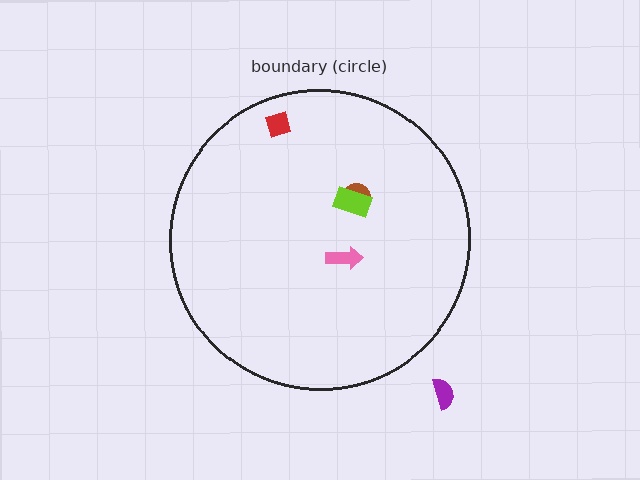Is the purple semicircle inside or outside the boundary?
Outside.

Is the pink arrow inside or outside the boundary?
Inside.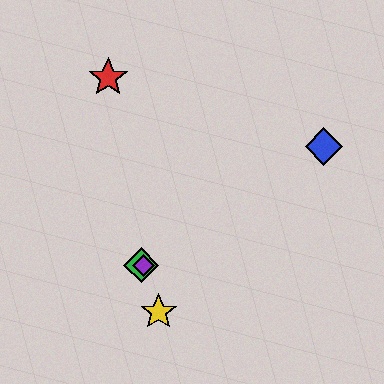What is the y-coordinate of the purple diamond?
The purple diamond is at y≈265.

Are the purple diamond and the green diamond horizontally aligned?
Yes, both are at y≈265.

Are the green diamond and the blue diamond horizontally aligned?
No, the green diamond is at y≈265 and the blue diamond is at y≈146.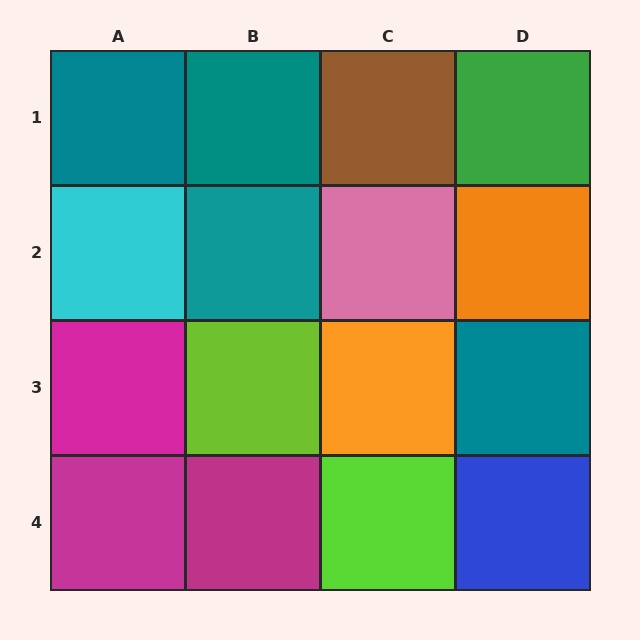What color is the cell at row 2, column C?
Pink.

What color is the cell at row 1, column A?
Teal.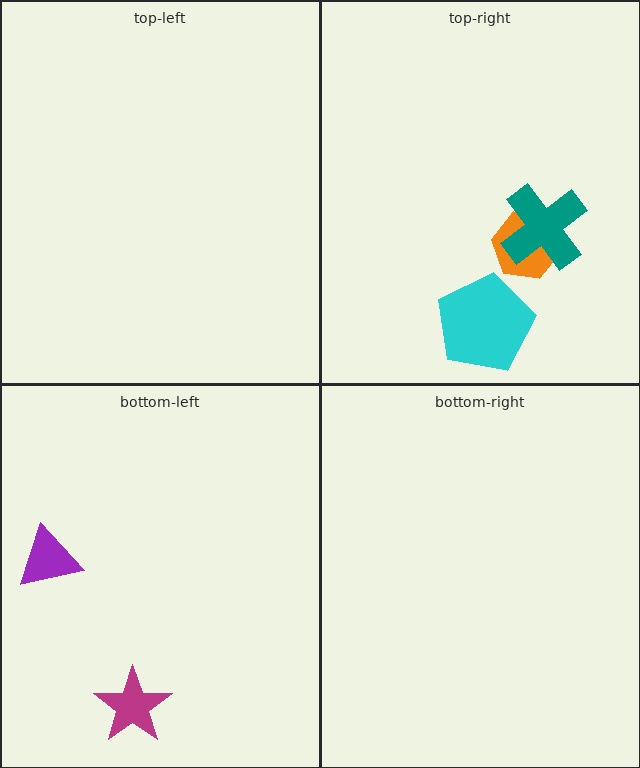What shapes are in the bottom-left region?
The purple triangle, the magenta star.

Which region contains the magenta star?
The bottom-left region.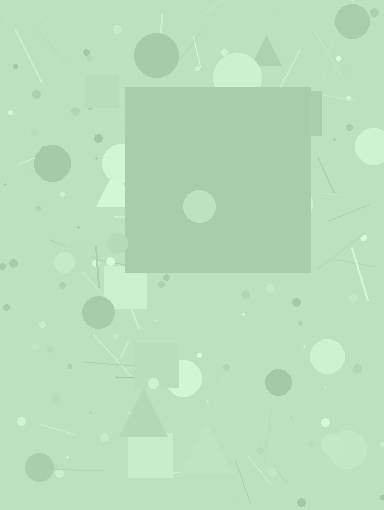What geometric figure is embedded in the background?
A square is embedded in the background.